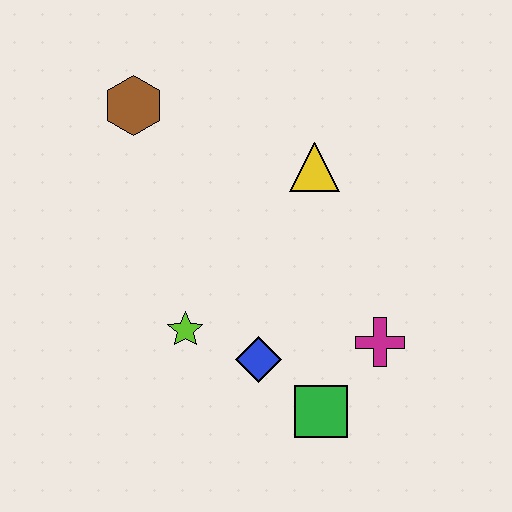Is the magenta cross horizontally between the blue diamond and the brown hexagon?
No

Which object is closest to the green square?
The blue diamond is closest to the green square.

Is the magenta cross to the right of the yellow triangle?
Yes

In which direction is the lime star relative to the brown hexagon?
The lime star is below the brown hexagon.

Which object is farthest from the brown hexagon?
The green square is farthest from the brown hexagon.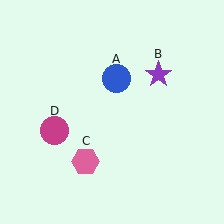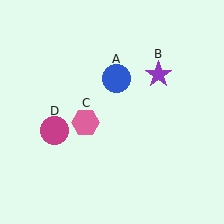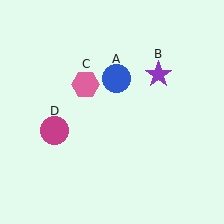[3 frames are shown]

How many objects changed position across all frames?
1 object changed position: pink hexagon (object C).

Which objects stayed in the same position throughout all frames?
Blue circle (object A) and purple star (object B) and magenta circle (object D) remained stationary.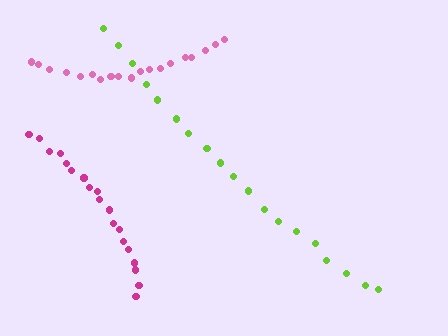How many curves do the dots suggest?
There are 3 distinct paths.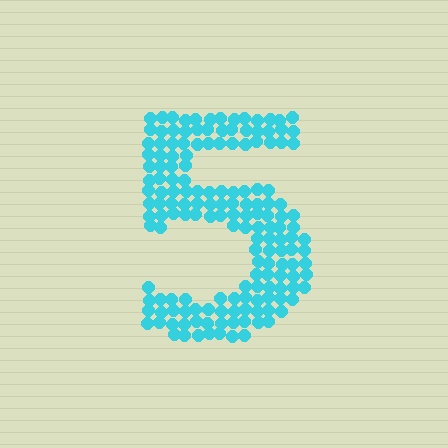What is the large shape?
The large shape is the digit 5.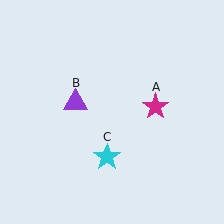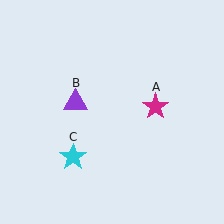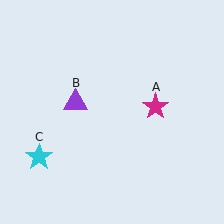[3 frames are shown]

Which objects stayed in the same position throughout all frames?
Magenta star (object A) and purple triangle (object B) remained stationary.